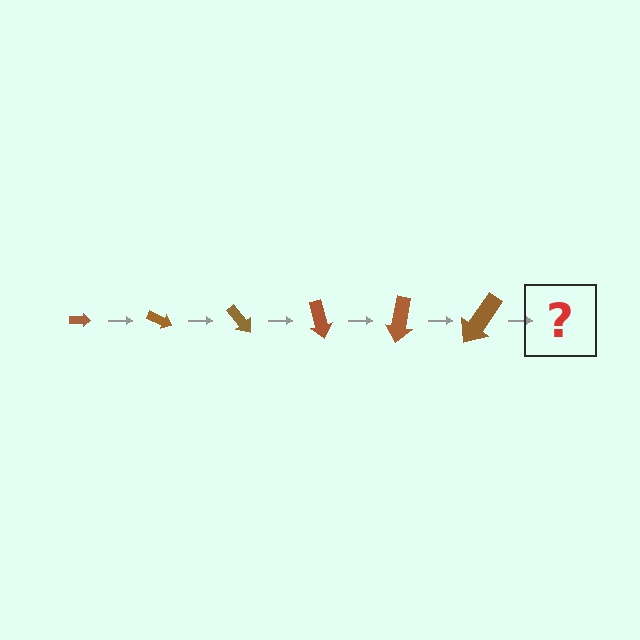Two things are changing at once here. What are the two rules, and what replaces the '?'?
The two rules are that the arrow grows larger each step and it rotates 25 degrees each step. The '?' should be an arrow, larger than the previous one and rotated 150 degrees from the start.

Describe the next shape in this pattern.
It should be an arrow, larger than the previous one and rotated 150 degrees from the start.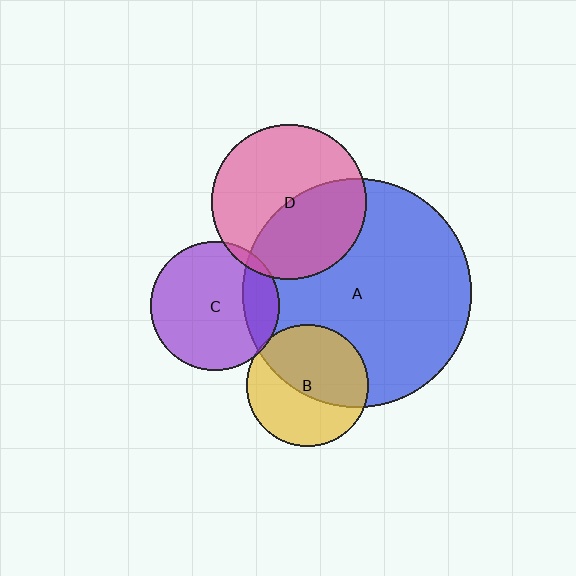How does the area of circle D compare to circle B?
Approximately 1.6 times.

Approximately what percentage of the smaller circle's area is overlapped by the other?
Approximately 5%.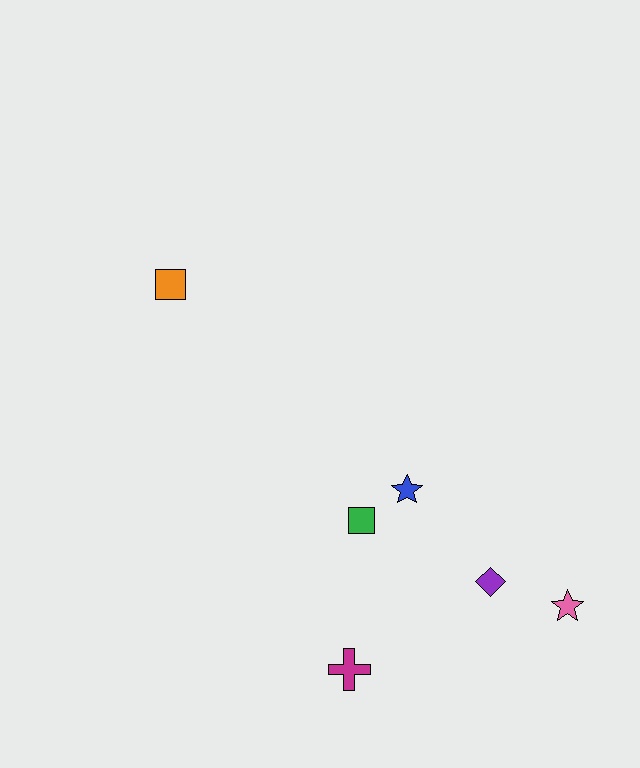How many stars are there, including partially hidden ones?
There are 2 stars.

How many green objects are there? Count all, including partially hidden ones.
There is 1 green object.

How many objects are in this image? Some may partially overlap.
There are 6 objects.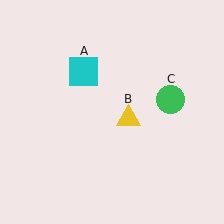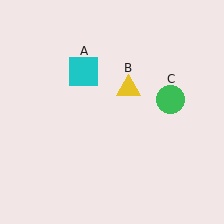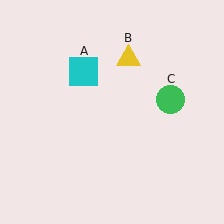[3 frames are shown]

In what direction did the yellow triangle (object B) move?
The yellow triangle (object B) moved up.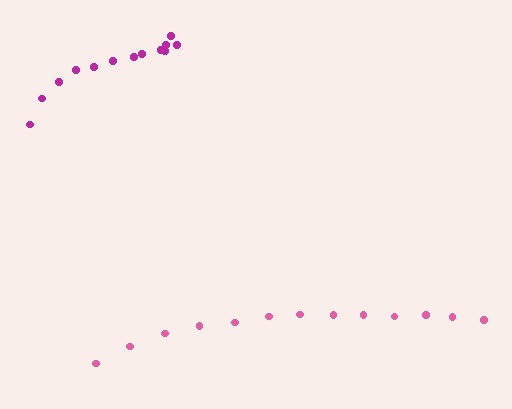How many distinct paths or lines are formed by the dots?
There are 2 distinct paths.